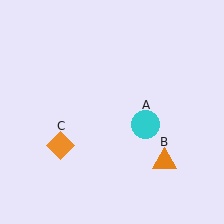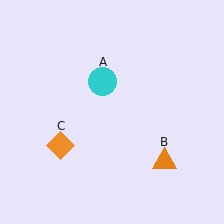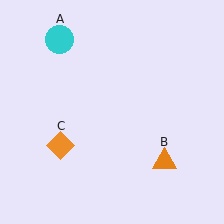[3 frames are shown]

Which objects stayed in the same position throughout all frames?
Orange triangle (object B) and orange diamond (object C) remained stationary.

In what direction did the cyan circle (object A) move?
The cyan circle (object A) moved up and to the left.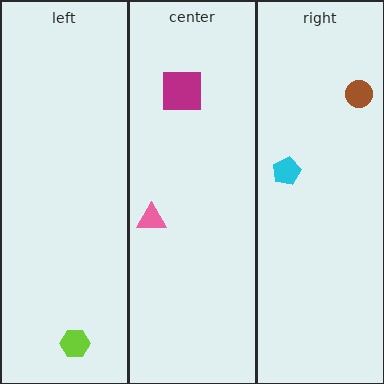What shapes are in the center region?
The magenta square, the pink triangle.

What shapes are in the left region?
The lime hexagon.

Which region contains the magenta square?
The center region.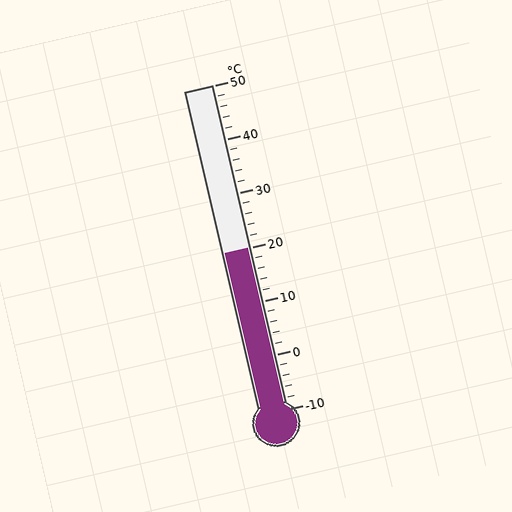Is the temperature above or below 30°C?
The temperature is below 30°C.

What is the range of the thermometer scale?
The thermometer scale ranges from -10°C to 50°C.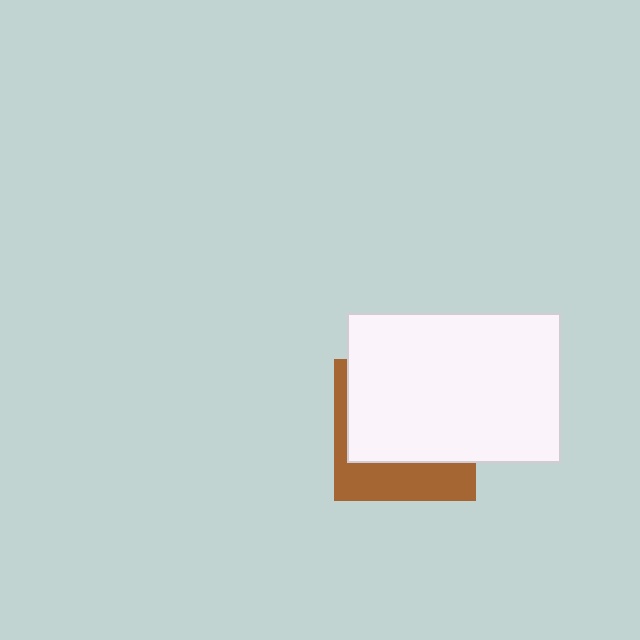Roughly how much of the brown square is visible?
A small part of it is visible (roughly 34%).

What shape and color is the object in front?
The object in front is a white rectangle.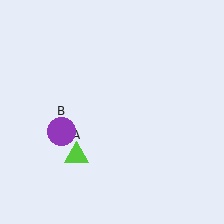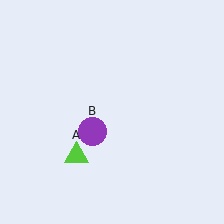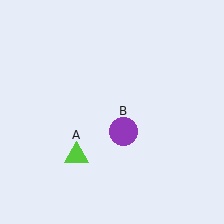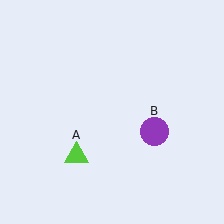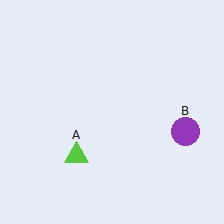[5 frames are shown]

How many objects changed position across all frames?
1 object changed position: purple circle (object B).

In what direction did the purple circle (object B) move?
The purple circle (object B) moved right.